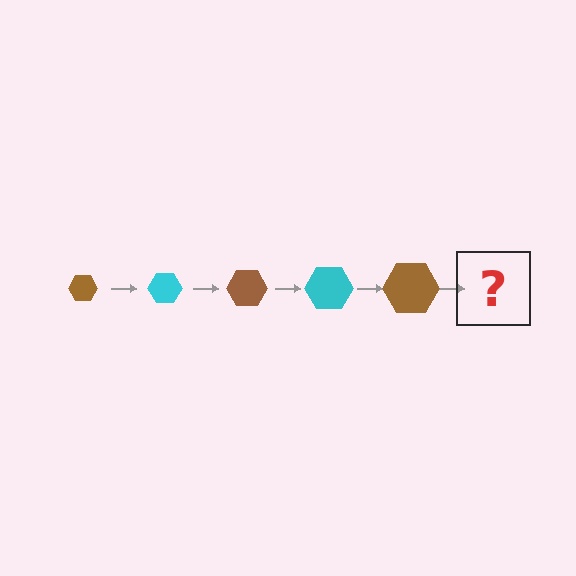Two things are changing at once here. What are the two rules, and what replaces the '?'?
The two rules are that the hexagon grows larger each step and the color cycles through brown and cyan. The '?' should be a cyan hexagon, larger than the previous one.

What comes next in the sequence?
The next element should be a cyan hexagon, larger than the previous one.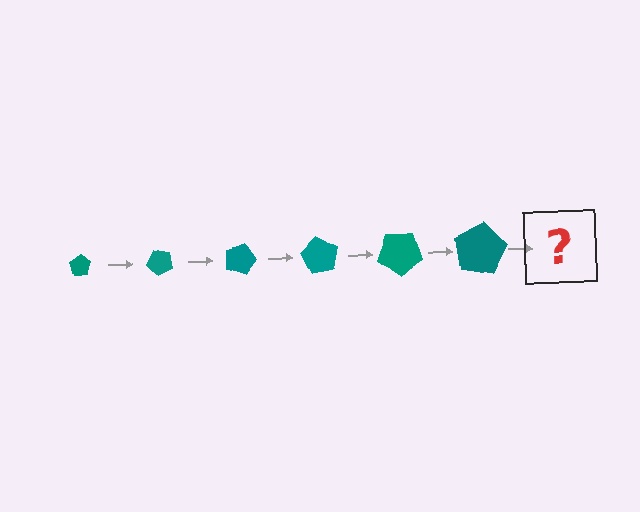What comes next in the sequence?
The next element should be a pentagon, larger than the previous one and rotated 270 degrees from the start.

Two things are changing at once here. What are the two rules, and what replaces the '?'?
The two rules are that the pentagon grows larger each step and it rotates 45 degrees each step. The '?' should be a pentagon, larger than the previous one and rotated 270 degrees from the start.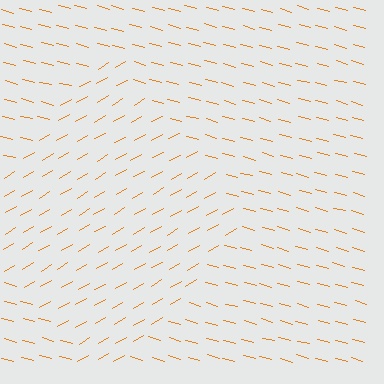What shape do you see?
I see a diamond.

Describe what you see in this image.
The image is filled with small orange line segments. A diamond region in the image has lines oriented differently from the surrounding lines, creating a visible texture boundary.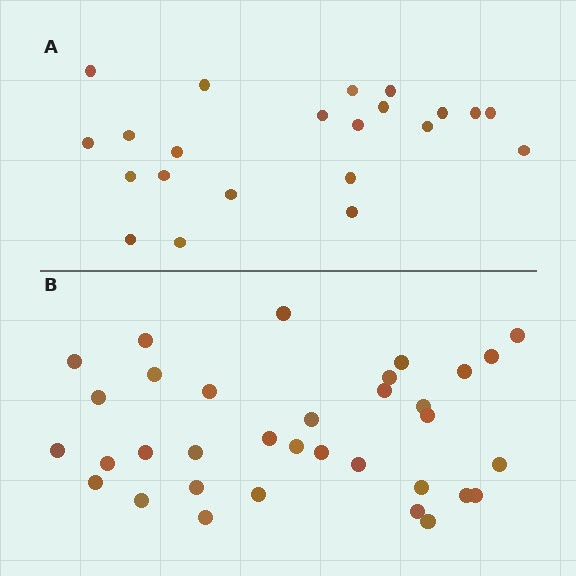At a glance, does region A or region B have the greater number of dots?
Region B (the bottom region) has more dots.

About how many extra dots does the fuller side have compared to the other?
Region B has roughly 12 or so more dots than region A.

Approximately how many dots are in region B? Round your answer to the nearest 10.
About 30 dots. (The exact count is 34, which rounds to 30.)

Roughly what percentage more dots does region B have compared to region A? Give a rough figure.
About 55% more.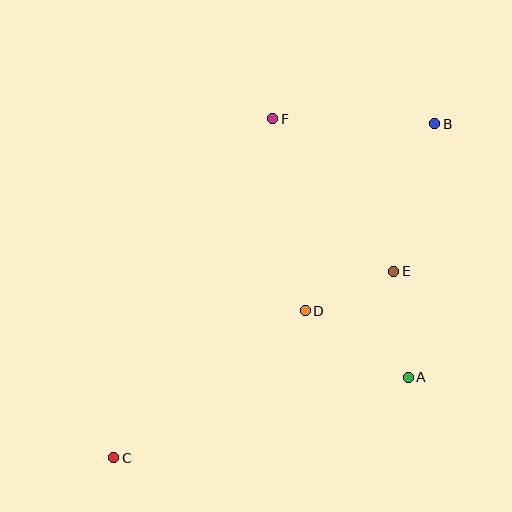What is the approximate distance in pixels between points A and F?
The distance between A and F is approximately 292 pixels.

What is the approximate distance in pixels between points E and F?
The distance between E and F is approximately 195 pixels.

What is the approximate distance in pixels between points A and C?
The distance between A and C is approximately 305 pixels.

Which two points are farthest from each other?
Points B and C are farthest from each other.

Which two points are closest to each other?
Points D and E are closest to each other.